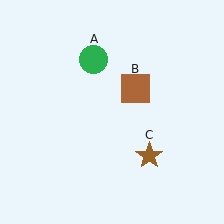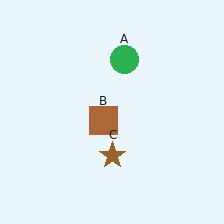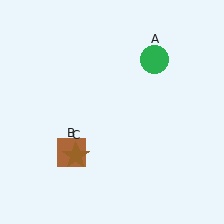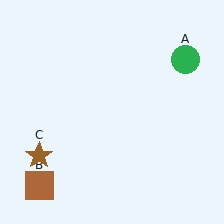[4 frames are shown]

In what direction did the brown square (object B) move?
The brown square (object B) moved down and to the left.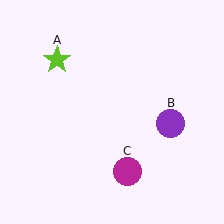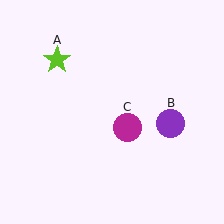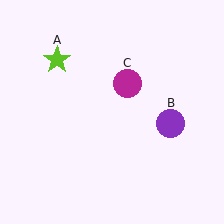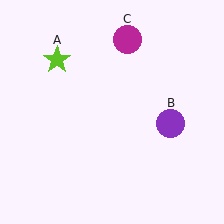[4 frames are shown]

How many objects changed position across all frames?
1 object changed position: magenta circle (object C).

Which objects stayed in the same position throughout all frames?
Lime star (object A) and purple circle (object B) remained stationary.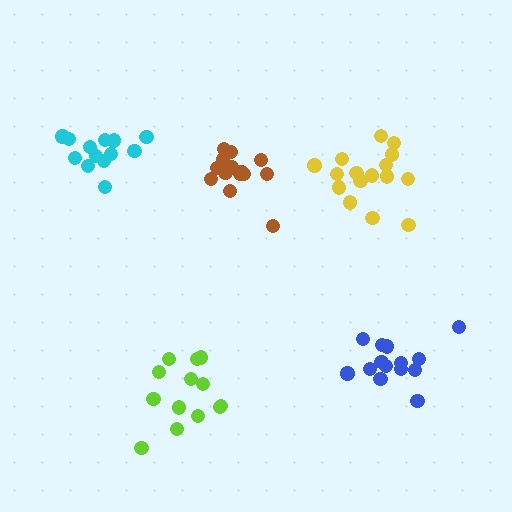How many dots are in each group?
Group 1: 13 dots, Group 2: 13 dots, Group 3: 17 dots, Group 4: 14 dots, Group 5: 14 dots (71 total).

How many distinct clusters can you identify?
There are 5 distinct clusters.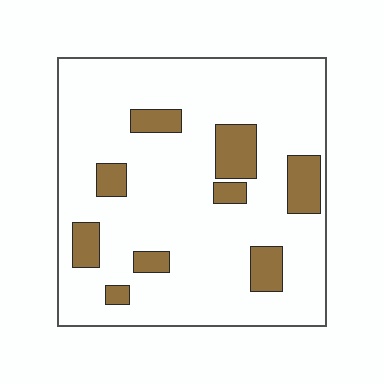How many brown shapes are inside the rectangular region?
9.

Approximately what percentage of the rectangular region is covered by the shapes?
Approximately 15%.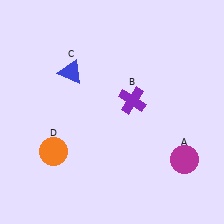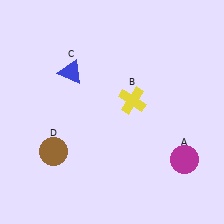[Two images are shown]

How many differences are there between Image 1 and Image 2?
There are 2 differences between the two images.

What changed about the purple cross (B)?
In Image 1, B is purple. In Image 2, it changed to yellow.